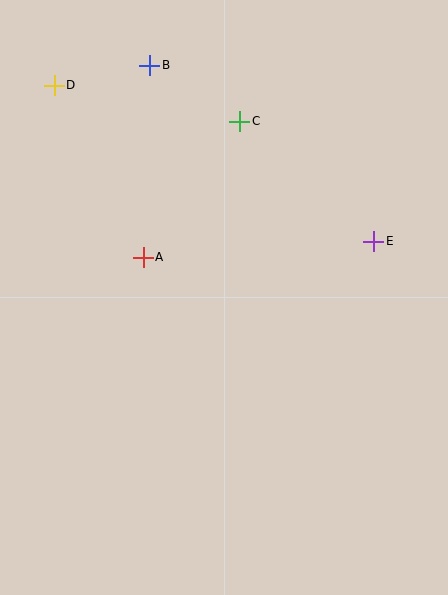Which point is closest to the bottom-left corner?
Point A is closest to the bottom-left corner.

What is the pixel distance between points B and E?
The distance between B and E is 285 pixels.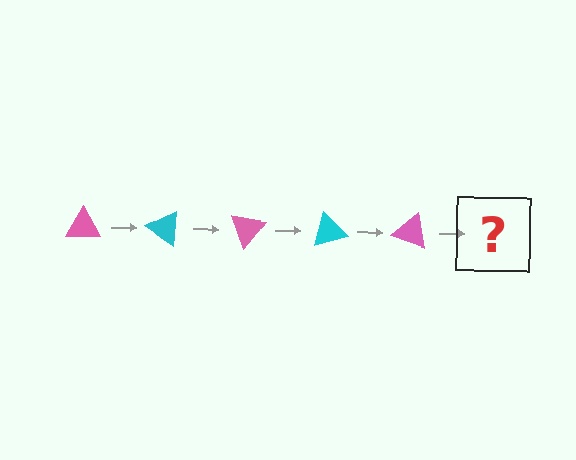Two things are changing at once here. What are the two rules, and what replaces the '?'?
The two rules are that it rotates 35 degrees each step and the color cycles through pink and cyan. The '?' should be a cyan triangle, rotated 175 degrees from the start.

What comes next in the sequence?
The next element should be a cyan triangle, rotated 175 degrees from the start.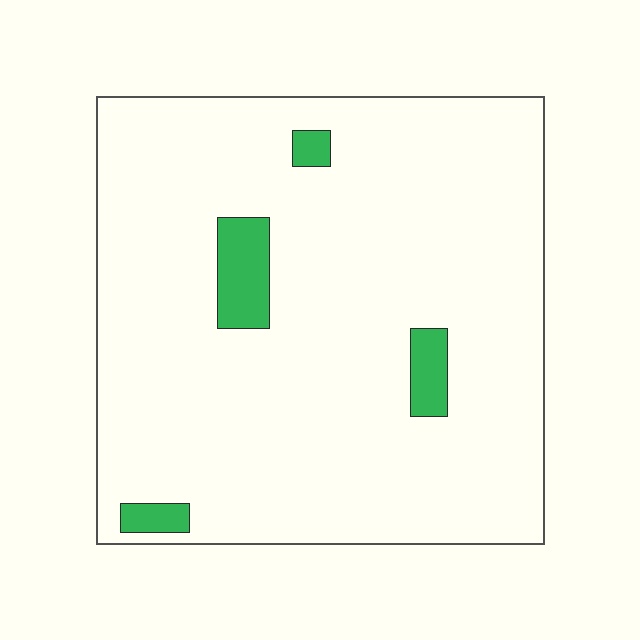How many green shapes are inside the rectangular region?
4.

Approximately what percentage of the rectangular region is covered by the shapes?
Approximately 5%.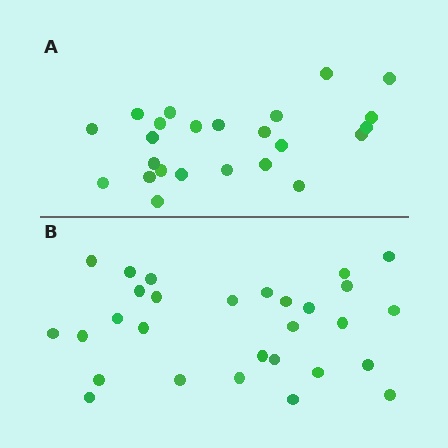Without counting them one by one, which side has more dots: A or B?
Region B (the bottom region) has more dots.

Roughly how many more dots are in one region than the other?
Region B has about 5 more dots than region A.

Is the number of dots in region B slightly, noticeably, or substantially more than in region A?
Region B has only slightly more — the two regions are fairly close. The ratio is roughly 1.2 to 1.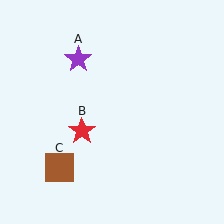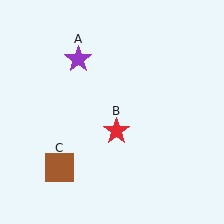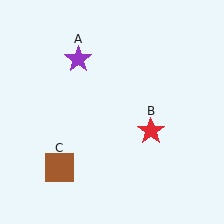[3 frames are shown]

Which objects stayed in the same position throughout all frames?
Purple star (object A) and brown square (object C) remained stationary.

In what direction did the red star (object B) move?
The red star (object B) moved right.